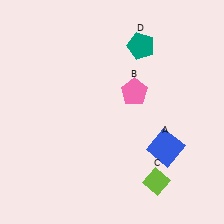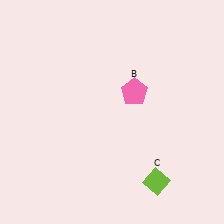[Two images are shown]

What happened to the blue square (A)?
The blue square (A) was removed in Image 2. It was in the bottom-right area of Image 1.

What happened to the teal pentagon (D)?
The teal pentagon (D) was removed in Image 2. It was in the top-right area of Image 1.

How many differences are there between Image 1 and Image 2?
There are 2 differences between the two images.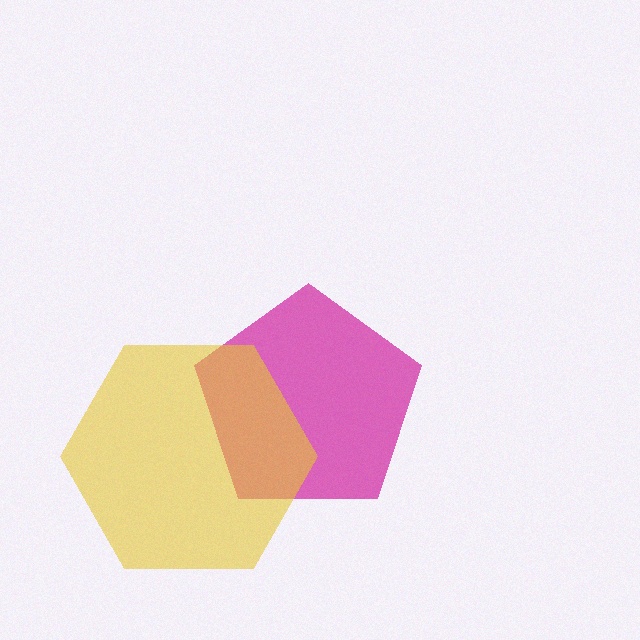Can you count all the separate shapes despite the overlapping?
Yes, there are 2 separate shapes.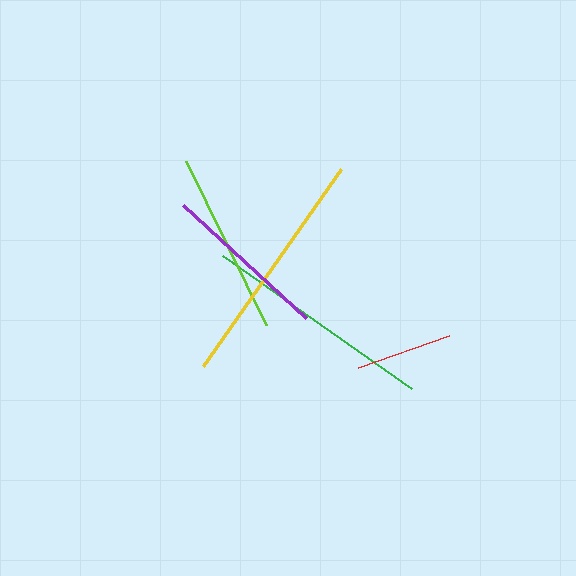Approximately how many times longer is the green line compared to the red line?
The green line is approximately 2.4 times the length of the red line.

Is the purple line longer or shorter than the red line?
The purple line is longer than the red line.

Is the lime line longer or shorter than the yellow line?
The yellow line is longer than the lime line.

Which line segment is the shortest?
The red line is the shortest at approximately 97 pixels.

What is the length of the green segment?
The green segment is approximately 231 pixels long.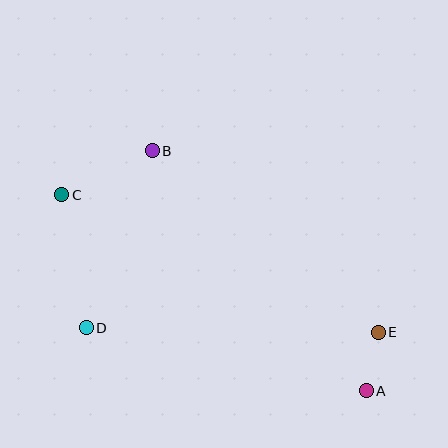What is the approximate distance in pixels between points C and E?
The distance between C and E is approximately 345 pixels.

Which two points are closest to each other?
Points A and E are closest to each other.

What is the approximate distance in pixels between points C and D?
The distance between C and D is approximately 135 pixels.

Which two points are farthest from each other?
Points A and C are farthest from each other.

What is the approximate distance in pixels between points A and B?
The distance between A and B is approximately 322 pixels.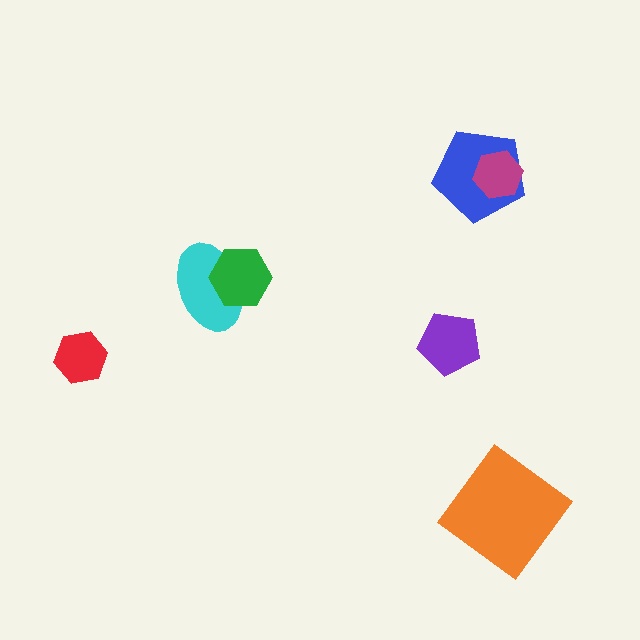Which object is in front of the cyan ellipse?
The green hexagon is in front of the cyan ellipse.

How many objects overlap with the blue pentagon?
1 object overlaps with the blue pentagon.